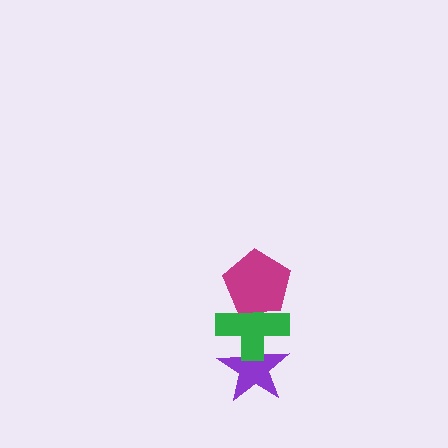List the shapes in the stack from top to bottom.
From top to bottom: the magenta pentagon, the green cross, the purple star.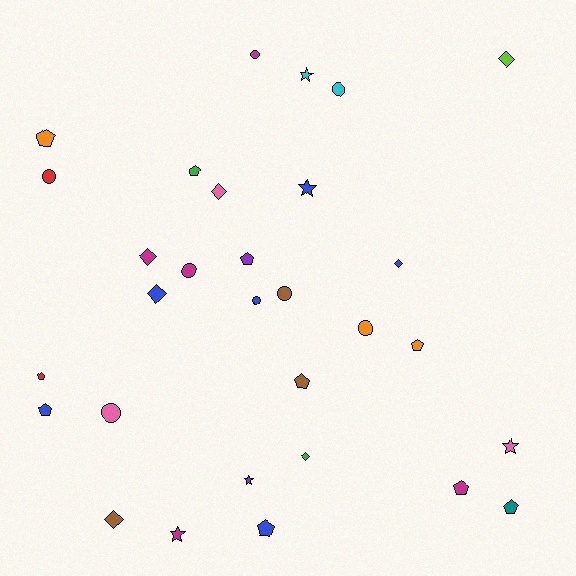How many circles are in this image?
There are 8 circles.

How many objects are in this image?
There are 30 objects.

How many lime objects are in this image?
There is 1 lime object.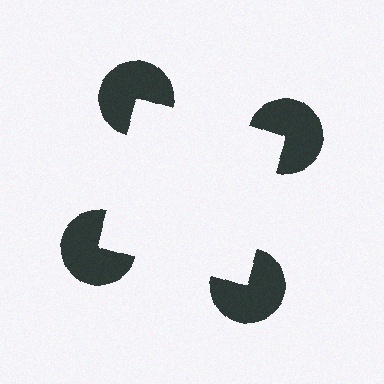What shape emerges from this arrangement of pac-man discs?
An illusory square — its edges are inferred from the aligned wedge cuts in the pac-man discs, not physically drawn.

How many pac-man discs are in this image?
There are 4 — one at each vertex of the illusory square.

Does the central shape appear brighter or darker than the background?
It typically appears slightly brighter than the background, even though no actual brightness change is drawn.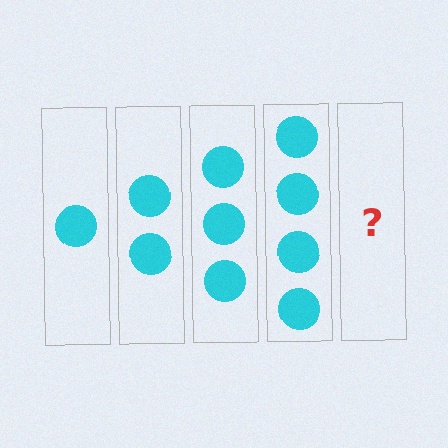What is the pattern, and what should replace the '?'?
The pattern is that each step adds one more circle. The '?' should be 5 circles.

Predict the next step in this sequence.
The next step is 5 circles.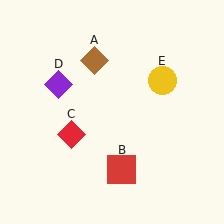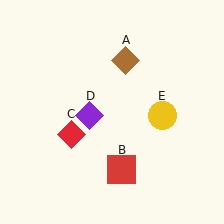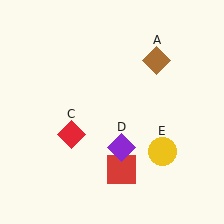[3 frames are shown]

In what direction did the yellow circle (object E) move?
The yellow circle (object E) moved down.